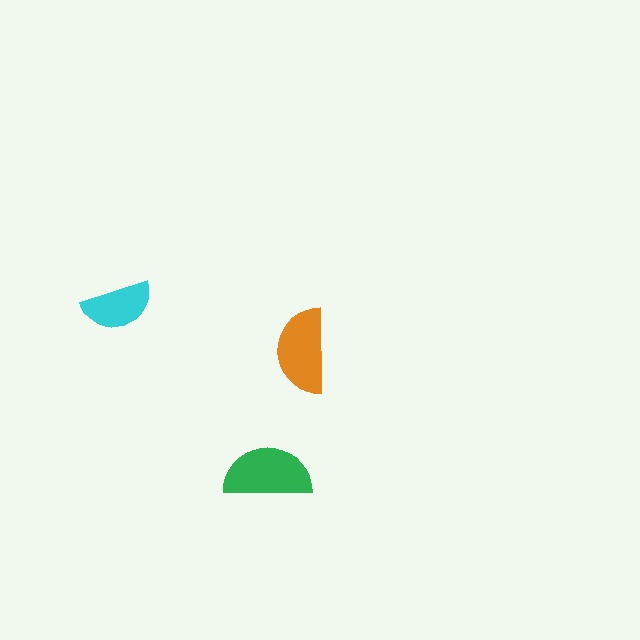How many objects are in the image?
There are 3 objects in the image.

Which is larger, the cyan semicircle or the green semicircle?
The green one.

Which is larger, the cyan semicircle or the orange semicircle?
The orange one.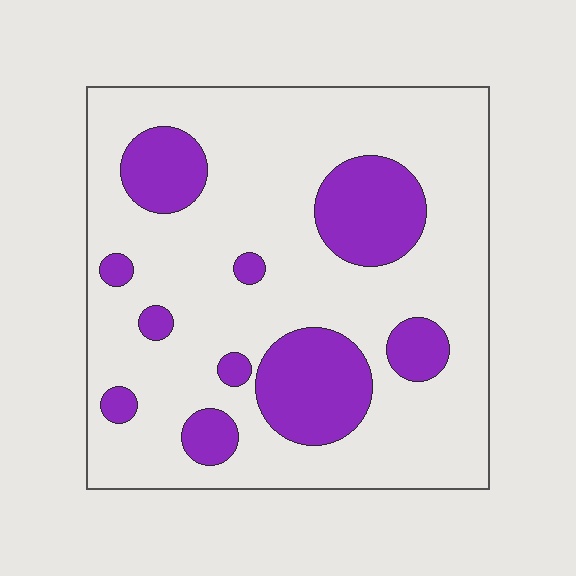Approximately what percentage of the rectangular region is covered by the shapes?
Approximately 25%.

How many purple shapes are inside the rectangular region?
10.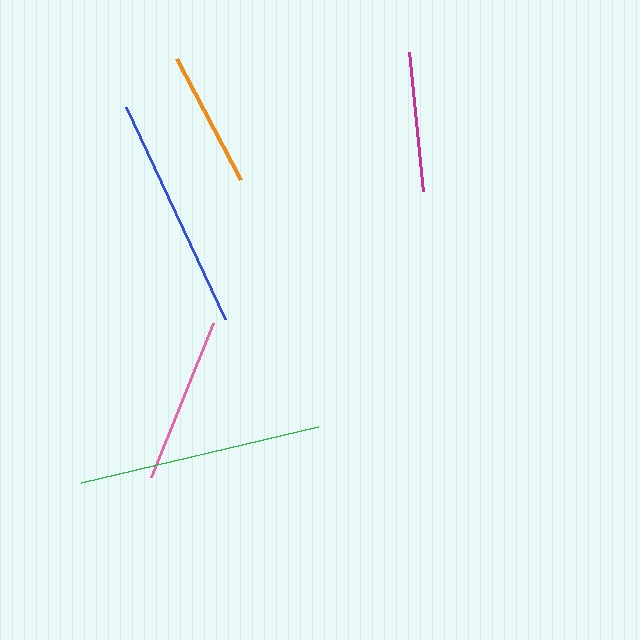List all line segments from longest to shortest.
From longest to shortest: green, blue, pink, magenta, orange.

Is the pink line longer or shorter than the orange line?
The pink line is longer than the orange line.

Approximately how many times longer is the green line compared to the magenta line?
The green line is approximately 1.7 times the length of the magenta line.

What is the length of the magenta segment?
The magenta segment is approximately 140 pixels long.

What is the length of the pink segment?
The pink segment is approximately 167 pixels long.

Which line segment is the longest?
The green line is the longest at approximately 244 pixels.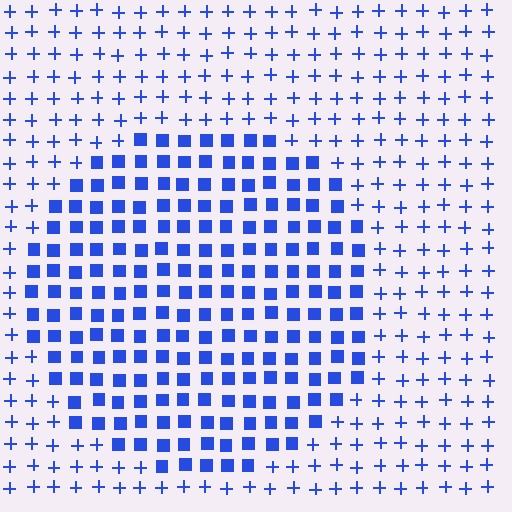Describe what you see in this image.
The image is filled with small blue elements arranged in a uniform grid. A circle-shaped region contains squares, while the surrounding area contains plus signs. The boundary is defined purely by the change in element shape.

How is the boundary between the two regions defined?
The boundary is defined by a change in element shape: squares inside vs. plus signs outside. All elements share the same color and spacing.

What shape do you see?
I see a circle.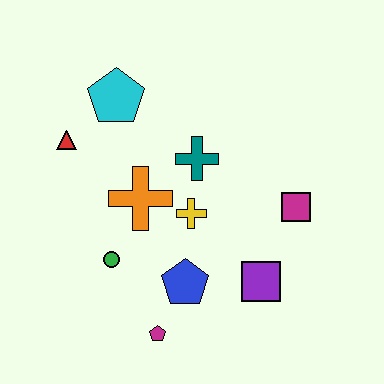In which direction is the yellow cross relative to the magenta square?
The yellow cross is to the left of the magenta square.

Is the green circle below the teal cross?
Yes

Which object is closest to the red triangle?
The cyan pentagon is closest to the red triangle.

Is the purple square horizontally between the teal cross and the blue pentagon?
No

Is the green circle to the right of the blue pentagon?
No